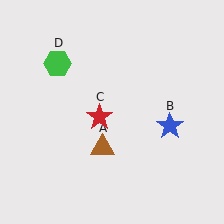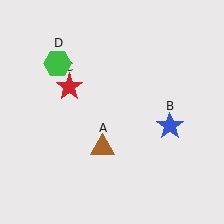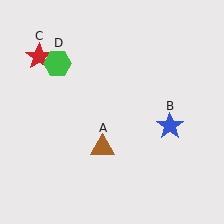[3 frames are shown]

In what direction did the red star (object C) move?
The red star (object C) moved up and to the left.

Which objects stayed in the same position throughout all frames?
Brown triangle (object A) and blue star (object B) and green hexagon (object D) remained stationary.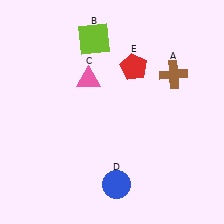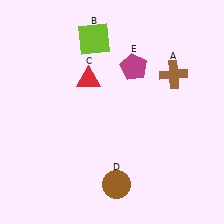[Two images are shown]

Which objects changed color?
C changed from pink to red. D changed from blue to brown. E changed from red to magenta.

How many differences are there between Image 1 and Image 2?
There are 3 differences between the two images.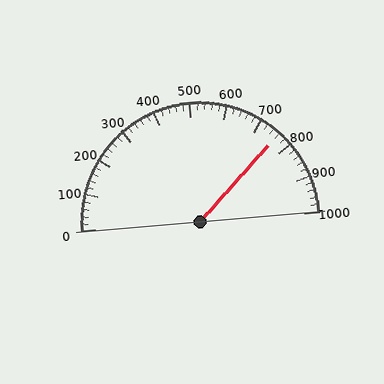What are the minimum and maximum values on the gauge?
The gauge ranges from 0 to 1000.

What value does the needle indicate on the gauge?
The needle indicates approximately 760.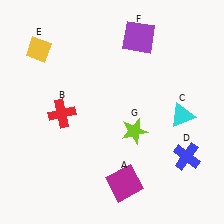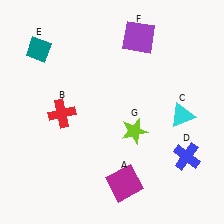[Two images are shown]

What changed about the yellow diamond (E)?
In Image 1, E is yellow. In Image 2, it changed to teal.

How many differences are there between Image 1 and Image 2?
There is 1 difference between the two images.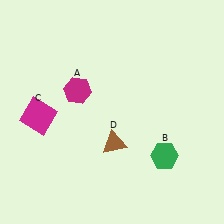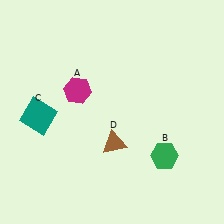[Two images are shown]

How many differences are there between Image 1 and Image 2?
There is 1 difference between the two images.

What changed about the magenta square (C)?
In Image 1, C is magenta. In Image 2, it changed to teal.